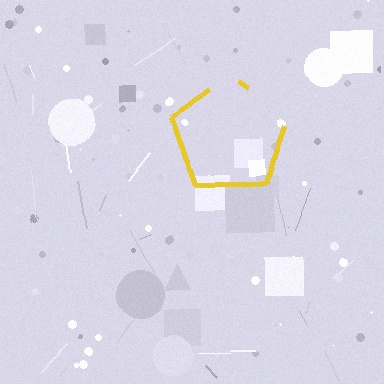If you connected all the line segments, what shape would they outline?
They would outline a pentagon.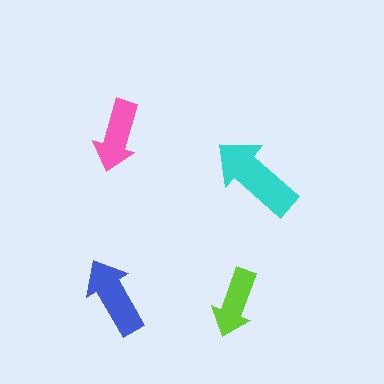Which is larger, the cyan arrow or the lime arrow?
The cyan one.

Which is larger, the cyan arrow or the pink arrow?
The cyan one.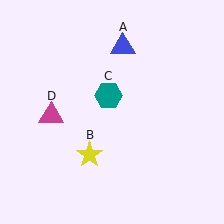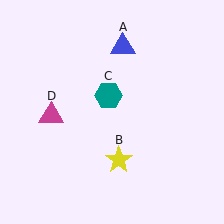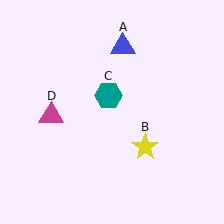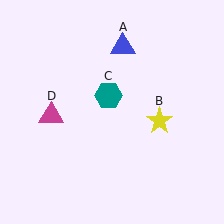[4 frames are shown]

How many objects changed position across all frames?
1 object changed position: yellow star (object B).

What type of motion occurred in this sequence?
The yellow star (object B) rotated counterclockwise around the center of the scene.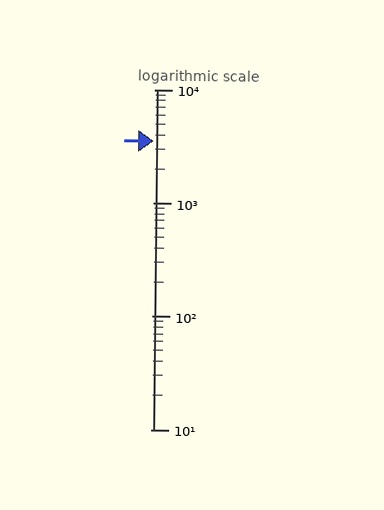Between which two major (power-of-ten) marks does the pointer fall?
The pointer is between 1000 and 10000.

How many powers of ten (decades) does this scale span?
The scale spans 3 decades, from 10 to 10000.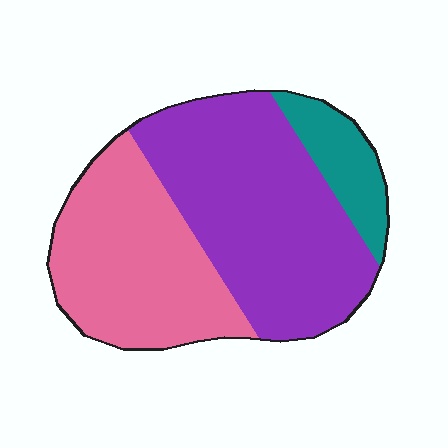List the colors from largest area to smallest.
From largest to smallest: purple, pink, teal.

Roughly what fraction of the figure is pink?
Pink covers about 40% of the figure.